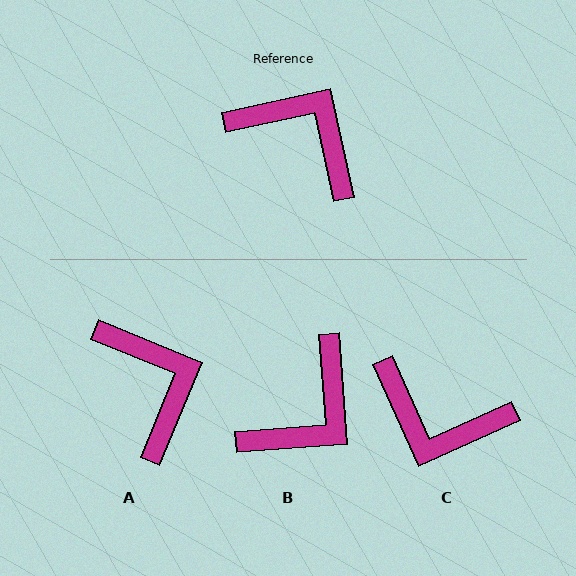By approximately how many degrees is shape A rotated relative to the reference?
Approximately 35 degrees clockwise.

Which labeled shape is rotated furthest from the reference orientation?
C, about 168 degrees away.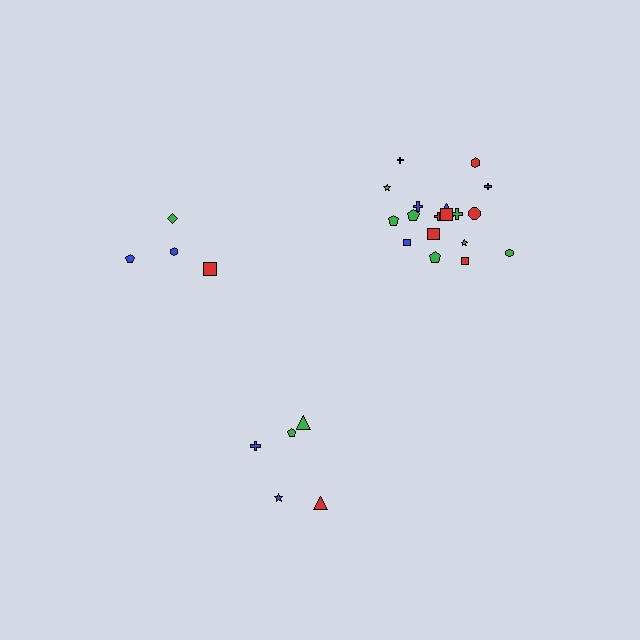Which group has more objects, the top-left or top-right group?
The top-right group.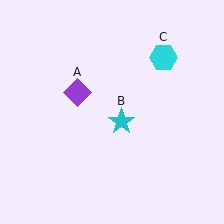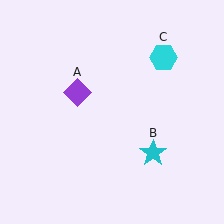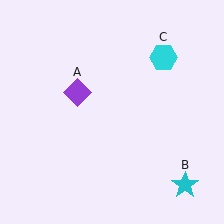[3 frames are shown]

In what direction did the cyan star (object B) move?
The cyan star (object B) moved down and to the right.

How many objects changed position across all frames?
1 object changed position: cyan star (object B).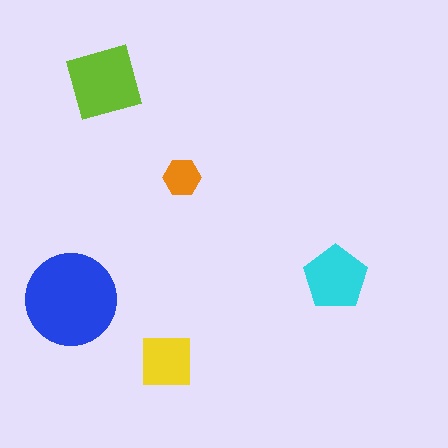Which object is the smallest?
The orange hexagon.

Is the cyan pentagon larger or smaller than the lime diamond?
Smaller.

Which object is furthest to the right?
The cyan pentagon is rightmost.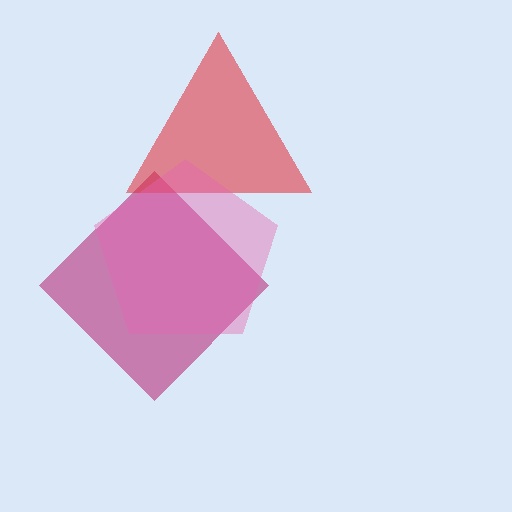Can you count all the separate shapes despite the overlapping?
Yes, there are 3 separate shapes.